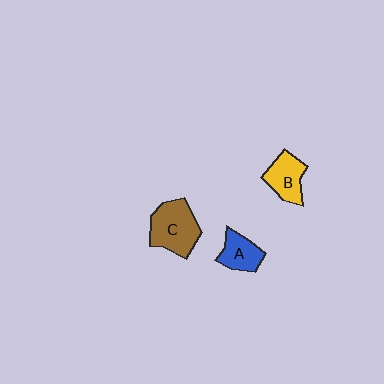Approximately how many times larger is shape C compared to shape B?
Approximately 1.4 times.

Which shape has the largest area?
Shape C (brown).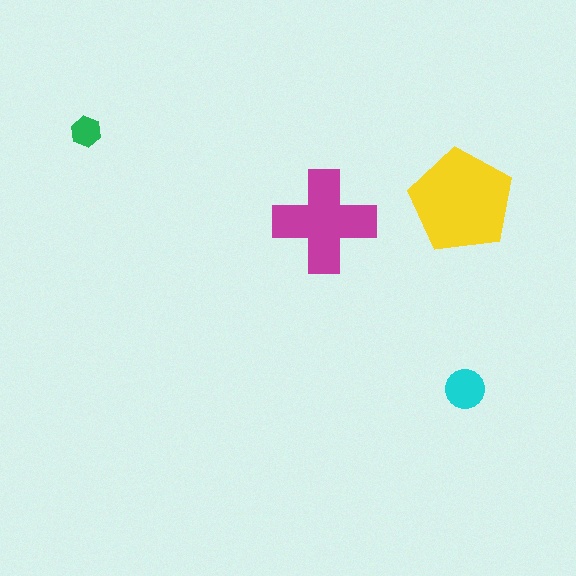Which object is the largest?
The yellow pentagon.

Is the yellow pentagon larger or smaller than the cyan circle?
Larger.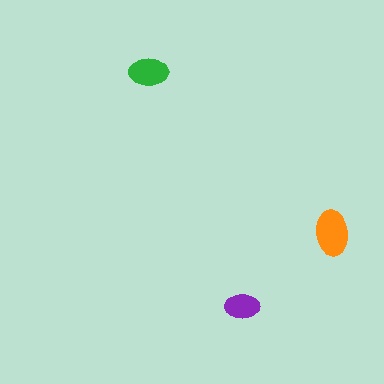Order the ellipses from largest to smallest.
the orange one, the green one, the purple one.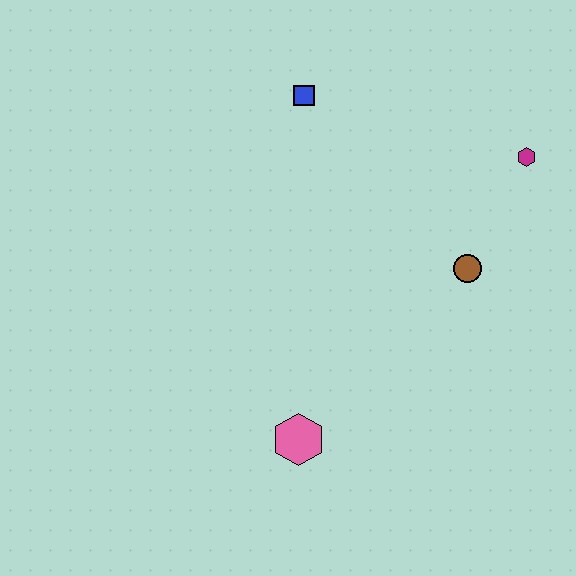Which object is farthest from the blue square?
The pink hexagon is farthest from the blue square.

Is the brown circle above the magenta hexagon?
No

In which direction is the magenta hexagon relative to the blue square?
The magenta hexagon is to the right of the blue square.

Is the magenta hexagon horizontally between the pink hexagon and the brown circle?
No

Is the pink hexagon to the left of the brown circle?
Yes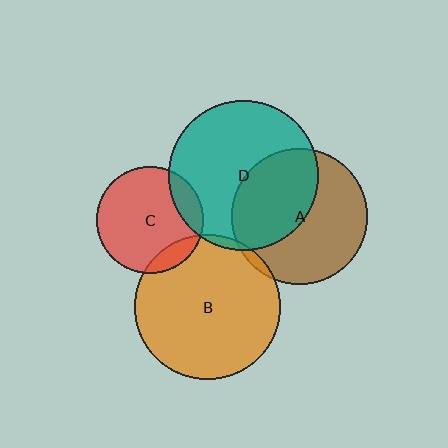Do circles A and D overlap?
Yes.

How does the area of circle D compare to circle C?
Approximately 2.0 times.